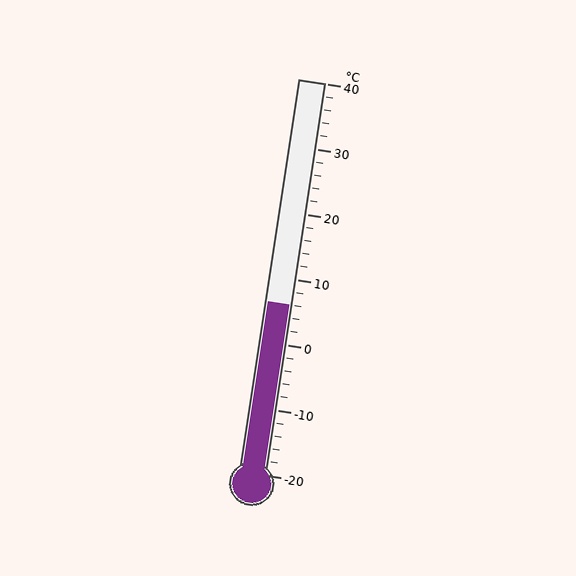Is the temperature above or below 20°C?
The temperature is below 20°C.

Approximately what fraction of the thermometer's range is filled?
The thermometer is filled to approximately 45% of its range.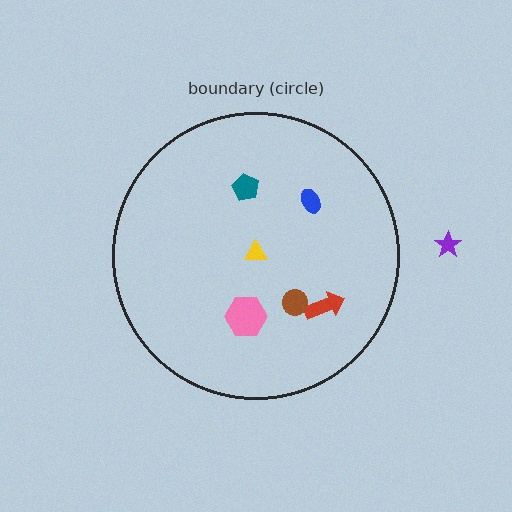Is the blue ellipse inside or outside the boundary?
Inside.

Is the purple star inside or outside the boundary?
Outside.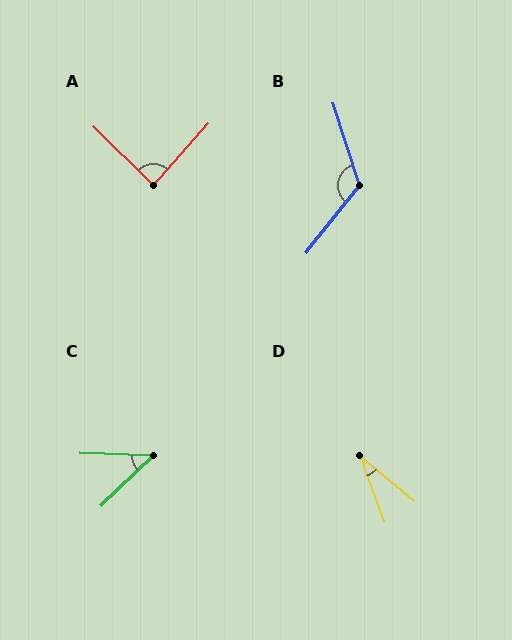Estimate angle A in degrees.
Approximately 86 degrees.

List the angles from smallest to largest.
D (30°), C (46°), A (86°), B (124°).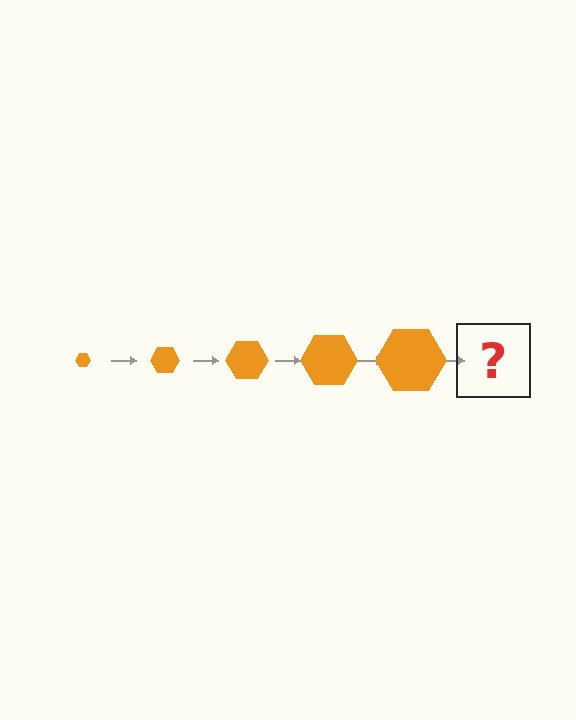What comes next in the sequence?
The next element should be an orange hexagon, larger than the previous one.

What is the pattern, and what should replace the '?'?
The pattern is that the hexagon gets progressively larger each step. The '?' should be an orange hexagon, larger than the previous one.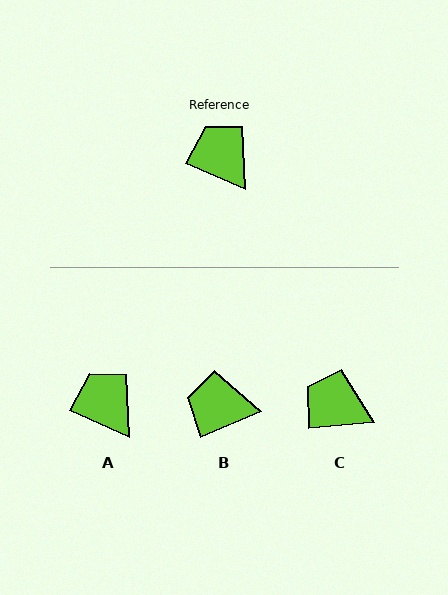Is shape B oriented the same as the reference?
No, it is off by about 46 degrees.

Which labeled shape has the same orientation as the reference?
A.